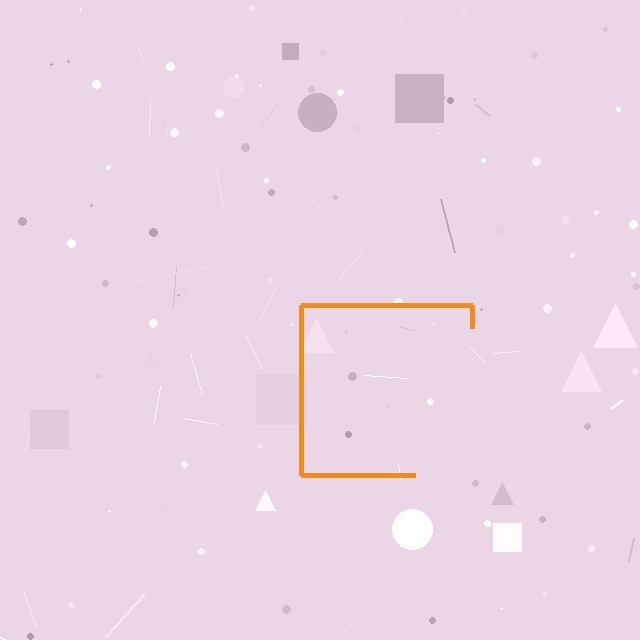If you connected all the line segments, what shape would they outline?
They would outline a square.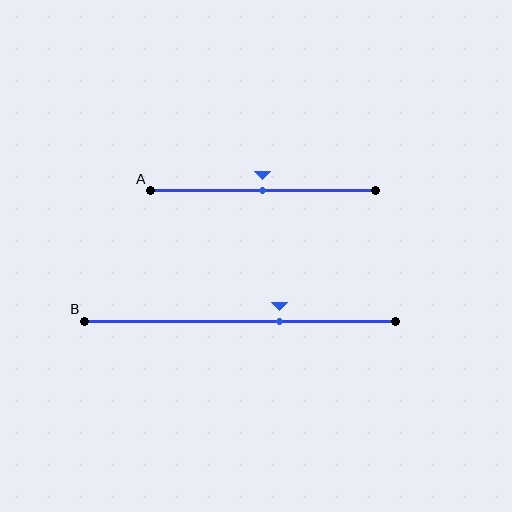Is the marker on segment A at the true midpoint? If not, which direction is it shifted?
Yes, the marker on segment A is at the true midpoint.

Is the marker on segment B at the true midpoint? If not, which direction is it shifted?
No, the marker on segment B is shifted to the right by about 13% of the segment length.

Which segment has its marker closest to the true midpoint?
Segment A has its marker closest to the true midpoint.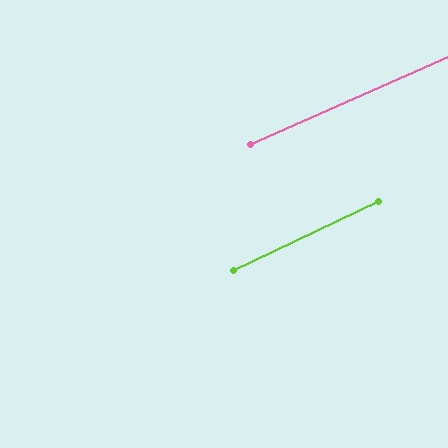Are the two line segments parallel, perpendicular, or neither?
Parallel — their directions differ by only 1.2°.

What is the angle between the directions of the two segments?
Approximately 1 degree.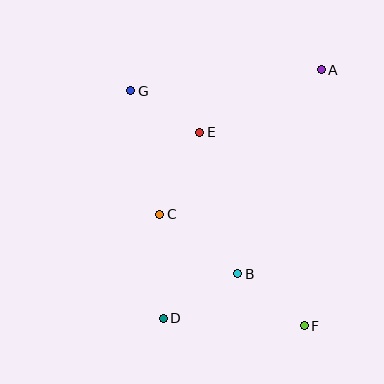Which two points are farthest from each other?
Points A and D are farthest from each other.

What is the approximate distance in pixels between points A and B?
The distance between A and B is approximately 221 pixels.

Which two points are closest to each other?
Points E and G are closest to each other.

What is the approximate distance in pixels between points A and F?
The distance between A and F is approximately 257 pixels.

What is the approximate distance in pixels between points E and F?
The distance between E and F is approximately 220 pixels.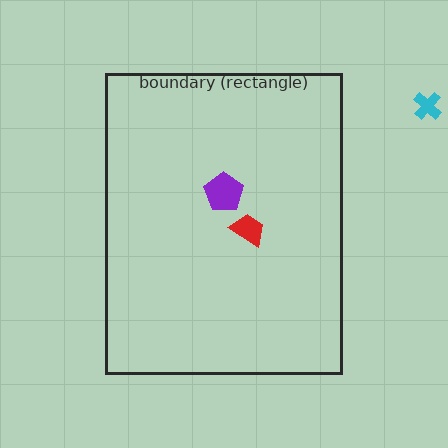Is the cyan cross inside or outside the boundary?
Outside.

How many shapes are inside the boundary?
2 inside, 1 outside.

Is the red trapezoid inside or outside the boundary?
Inside.